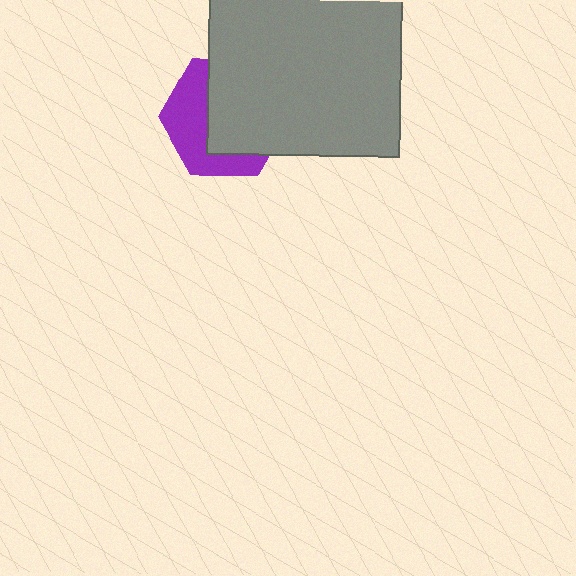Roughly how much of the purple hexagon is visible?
A small part of it is visible (roughly 42%).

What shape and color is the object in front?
The object in front is a gray square.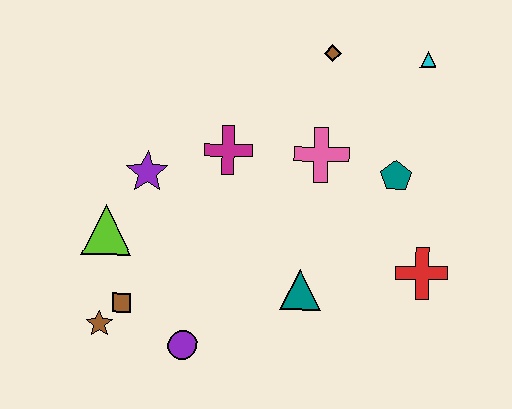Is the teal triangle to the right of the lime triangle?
Yes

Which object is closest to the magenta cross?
The purple star is closest to the magenta cross.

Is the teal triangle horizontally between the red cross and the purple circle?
Yes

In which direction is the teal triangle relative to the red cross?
The teal triangle is to the left of the red cross.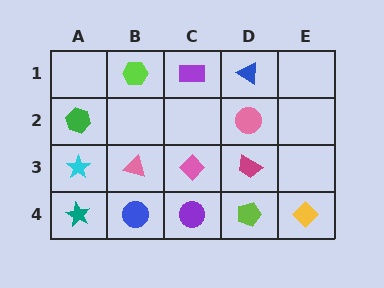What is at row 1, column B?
A lime hexagon.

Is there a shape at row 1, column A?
No, that cell is empty.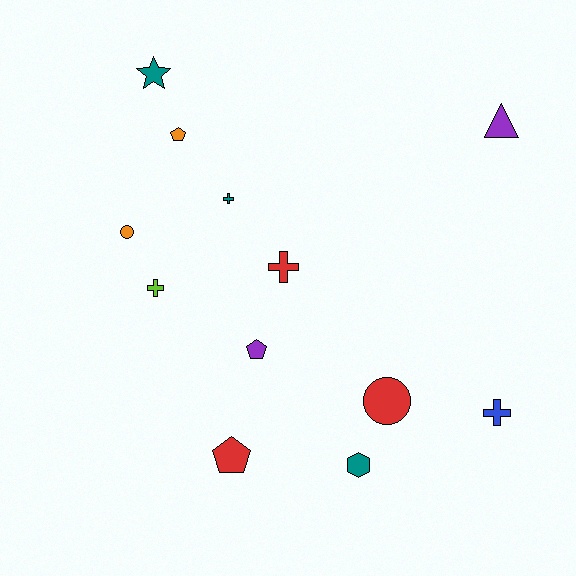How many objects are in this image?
There are 12 objects.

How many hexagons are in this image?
There is 1 hexagon.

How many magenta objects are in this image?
There are no magenta objects.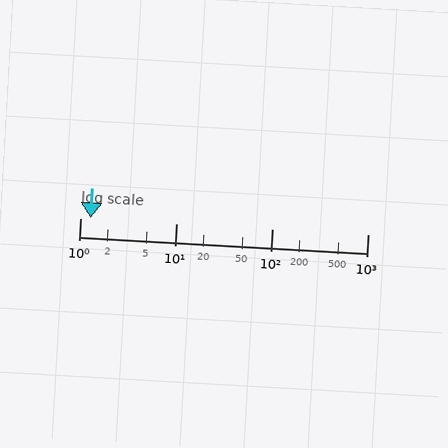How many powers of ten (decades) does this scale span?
The scale spans 3 decades, from 1 to 1000.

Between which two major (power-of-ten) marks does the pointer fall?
The pointer is between 1 and 10.